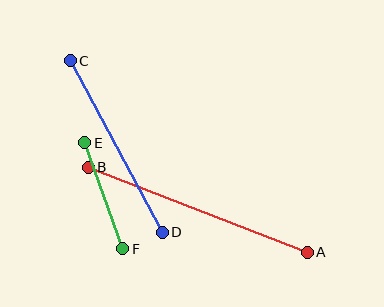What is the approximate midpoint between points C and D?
The midpoint is at approximately (116, 147) pixels.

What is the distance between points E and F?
The distance is approximately 112 pixels.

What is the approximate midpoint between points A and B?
The midpoint is at approximately (198, 210) pixels.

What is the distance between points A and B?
The distance is approximately 235 pixels.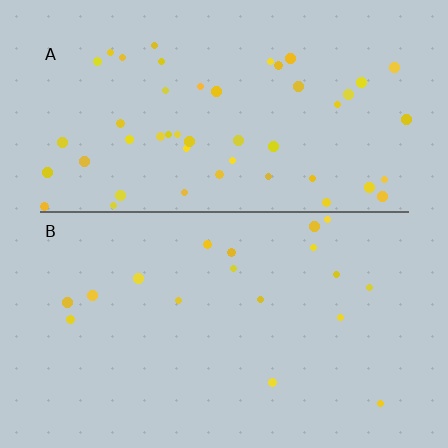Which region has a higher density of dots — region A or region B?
A (the top).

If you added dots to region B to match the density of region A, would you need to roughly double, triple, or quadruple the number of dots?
Approximately triple.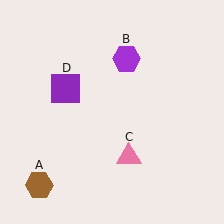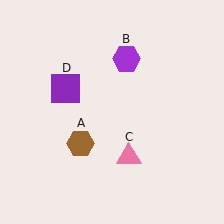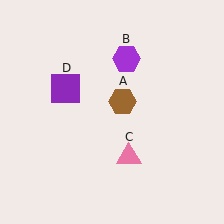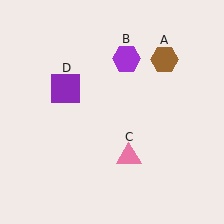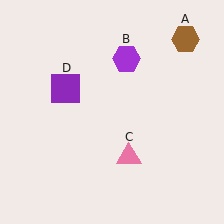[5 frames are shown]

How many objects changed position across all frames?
1 object changed position: brown hexagon (object A).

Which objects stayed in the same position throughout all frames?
Purple hexagon (object B) and pink triangle (object C) and purple square (object D) remained stationary.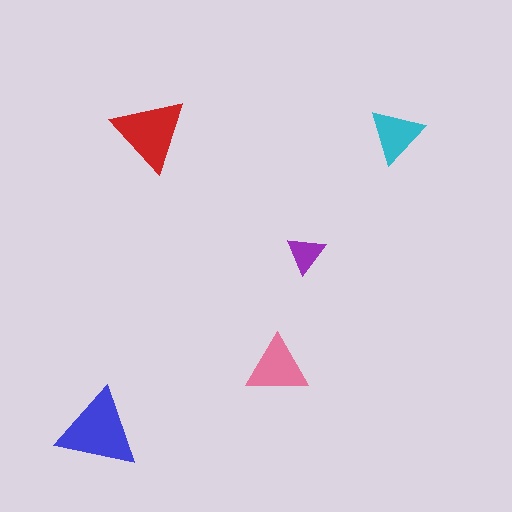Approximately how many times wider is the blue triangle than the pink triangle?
About 1.5 times wider.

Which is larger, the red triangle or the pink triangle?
The red one.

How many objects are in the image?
There are 5 objects in the image.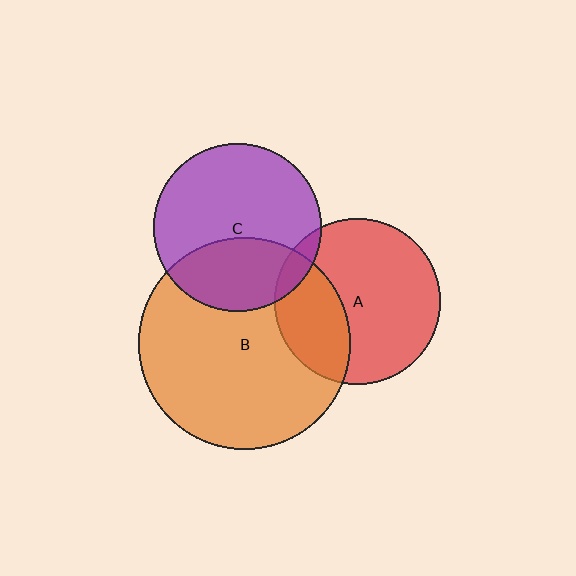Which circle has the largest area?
Circle B (orange).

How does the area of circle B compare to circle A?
Approximately 1.6 times.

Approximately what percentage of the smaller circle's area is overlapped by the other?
Approximately 30%.